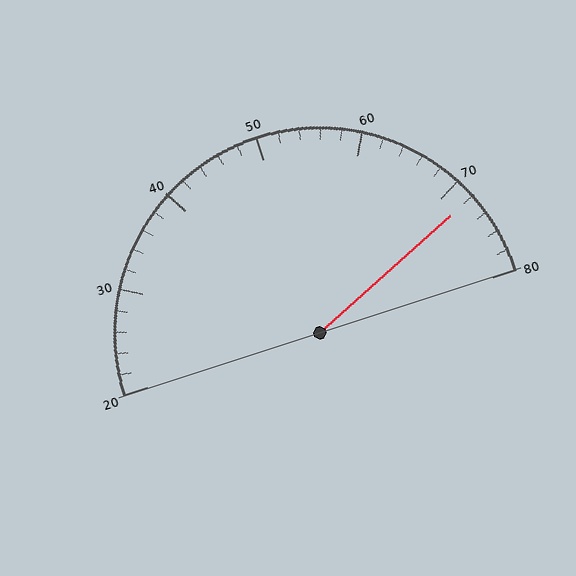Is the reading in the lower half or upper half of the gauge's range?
The reading is in the upper half of the range (20 to 80).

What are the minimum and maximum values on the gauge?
The gauge ranges from 20 to 80.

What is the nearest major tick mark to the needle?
The nearest major tick mark is 70.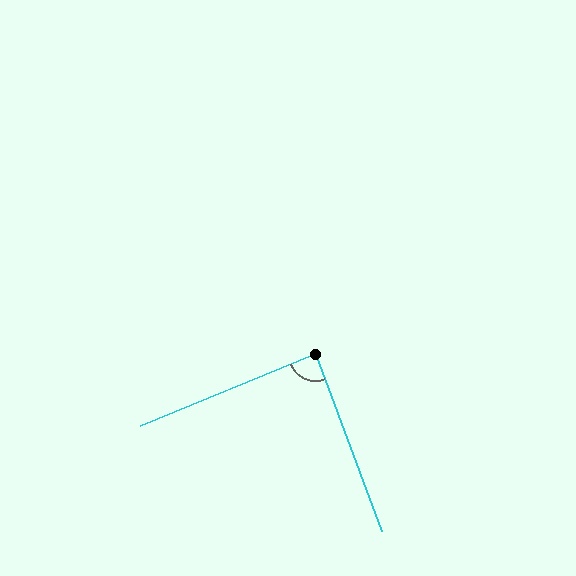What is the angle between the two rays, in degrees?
Approximately 88 degrees.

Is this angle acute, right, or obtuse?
It is approximately a right angle.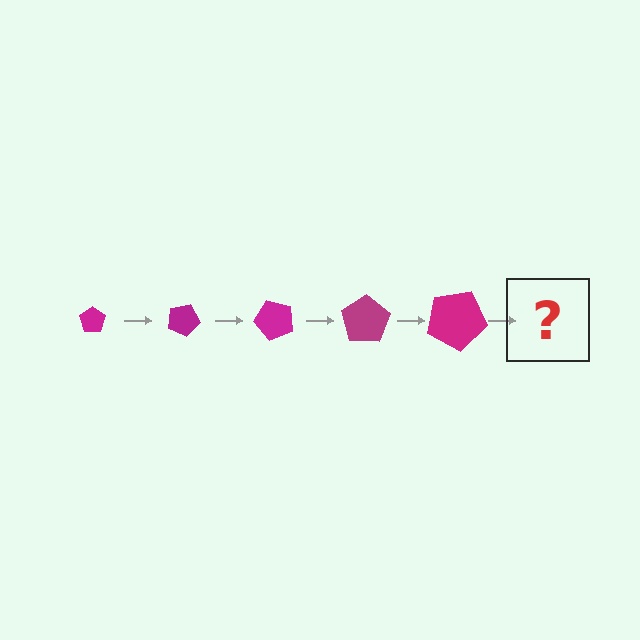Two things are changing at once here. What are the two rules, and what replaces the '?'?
The two rules are that the pentagon grows larger each step and it rotates 25 degrees each step. The '?' should be a pentagon, larger than the previous one and rotated 125 degrees from the start.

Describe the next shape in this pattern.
It should be a pentagon, larger than the previous one and rotated 125 degrees from the start.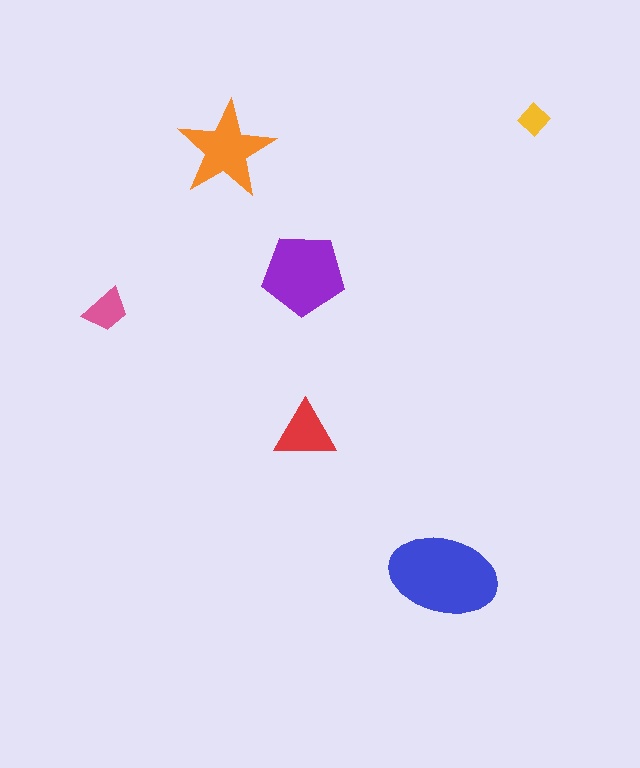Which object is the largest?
The blue ellipse.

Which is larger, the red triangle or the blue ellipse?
The blue ellipse.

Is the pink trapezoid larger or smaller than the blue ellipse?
Smaller.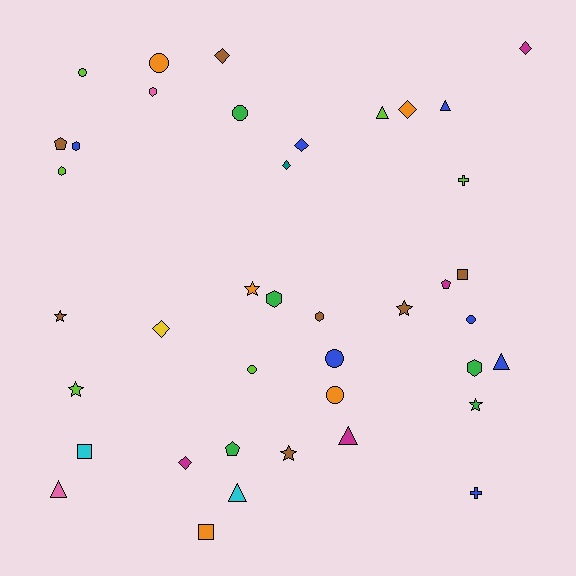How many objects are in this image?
There are 40 objects.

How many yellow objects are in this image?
There is 1 yellow object.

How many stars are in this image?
There are 6 stars.